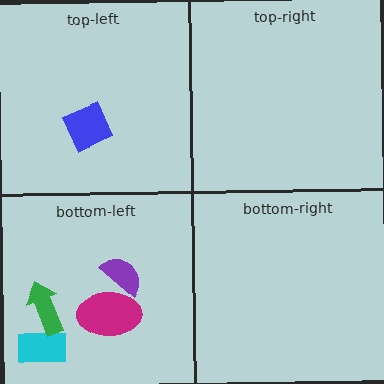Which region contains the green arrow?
The bottom-left region.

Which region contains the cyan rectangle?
The bottom-left region.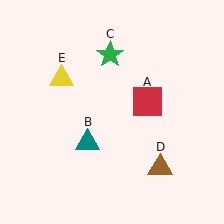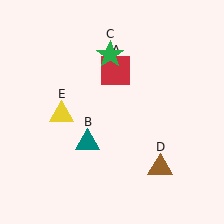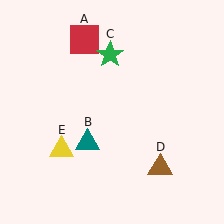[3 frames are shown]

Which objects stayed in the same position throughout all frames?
Teal triangle (object B) and green star (object C) and brown triangle (object D) remained stationary.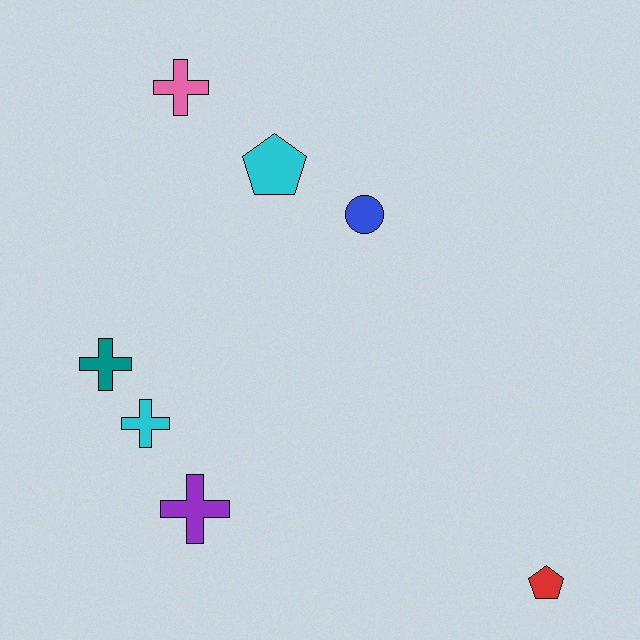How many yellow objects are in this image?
There are no yellow objects.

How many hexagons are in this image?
There are no hexagons.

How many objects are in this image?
There are 7 objects.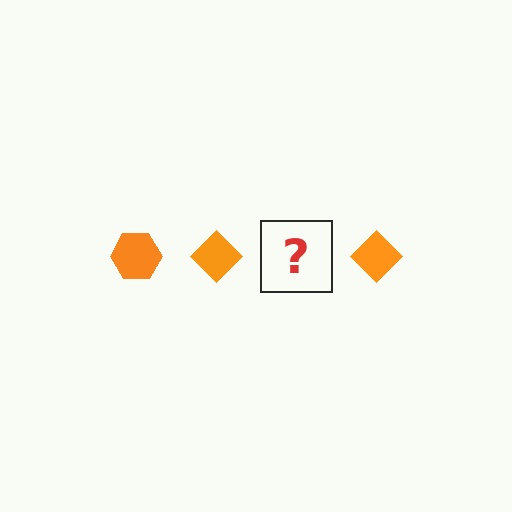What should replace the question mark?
The question mark should be replaced with an orange hexagon.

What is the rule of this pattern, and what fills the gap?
The rule is that the pattern cycles through hexagon, diamond shapes in orange. The gap should be filled with an orange hexagon.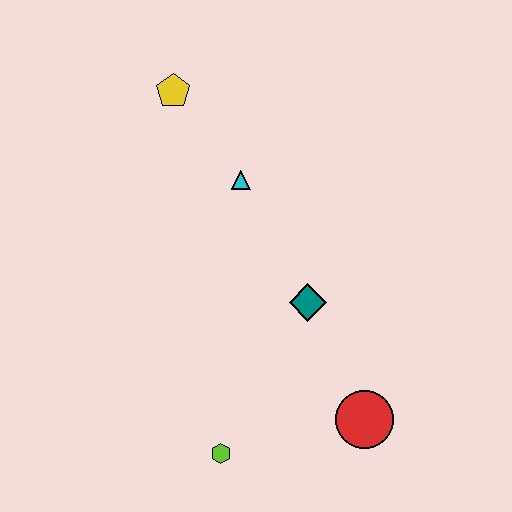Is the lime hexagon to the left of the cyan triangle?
Yes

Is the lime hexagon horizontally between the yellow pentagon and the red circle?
Yes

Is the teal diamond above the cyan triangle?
No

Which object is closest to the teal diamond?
The red circle is closest to the teal diamond.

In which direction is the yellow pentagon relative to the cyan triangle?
The yellow pentagon is above the cyan triangle.